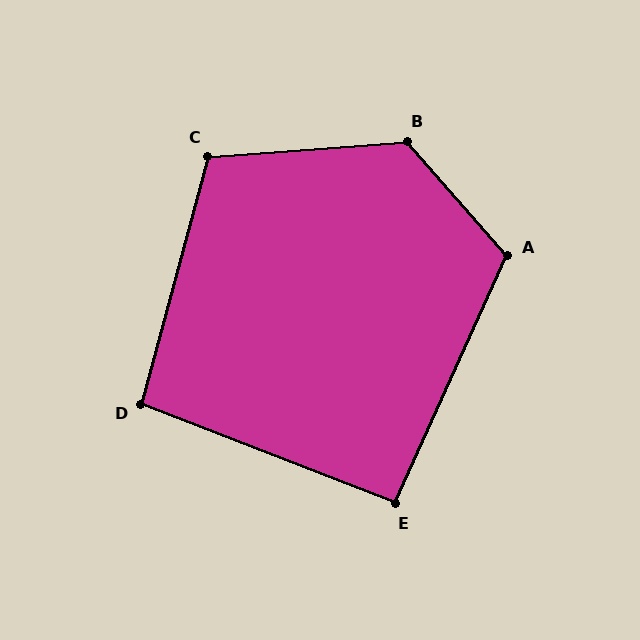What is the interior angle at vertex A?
Approximately 114 degrees (obtuse).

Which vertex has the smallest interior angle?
E, at approximately 93 degrees.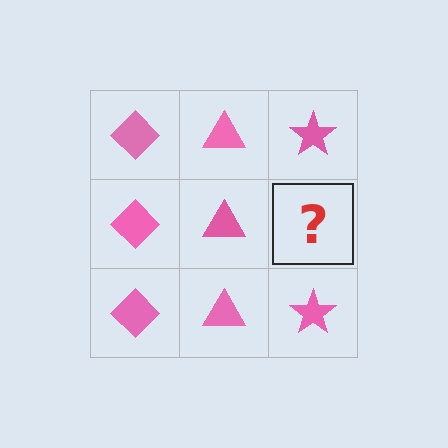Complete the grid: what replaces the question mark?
The question mark should be replaced with a pink star.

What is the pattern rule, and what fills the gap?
The rule is that each column has a consistent shape. The gap should be filled with a pink star.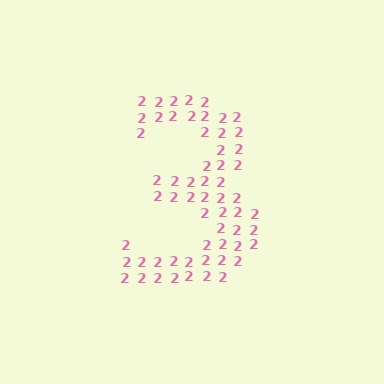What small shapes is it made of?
It is made of small digit 2's.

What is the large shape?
The large shape is the digit 3.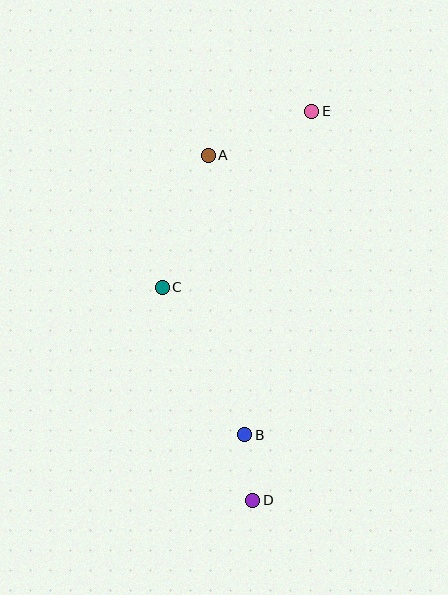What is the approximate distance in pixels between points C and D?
The distance between C and D is approximately 231 pixels.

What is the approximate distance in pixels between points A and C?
The distance between A and C is approximately 140 pixels.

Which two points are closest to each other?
Points B and D are closest to each other.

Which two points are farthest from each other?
Points D and E are farthest from each other.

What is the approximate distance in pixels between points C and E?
The distance between C and E is approximately 231 pixels.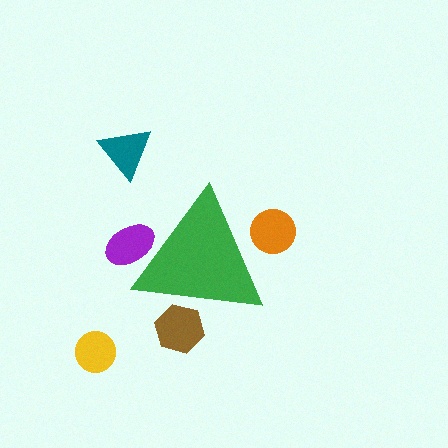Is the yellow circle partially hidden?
No, the yellow circle is fully visible.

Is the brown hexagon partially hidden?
Yes, the brown hexagon is partially hidden behind the green triangle.